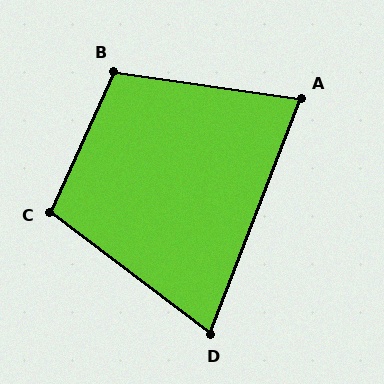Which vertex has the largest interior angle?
B, at approximately 106 degrees.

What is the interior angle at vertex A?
Approximately 77 degrees (acute).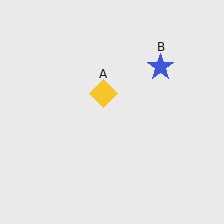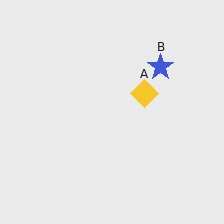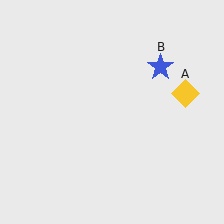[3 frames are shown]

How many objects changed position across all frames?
1 object changed position: yellow diamond (object A).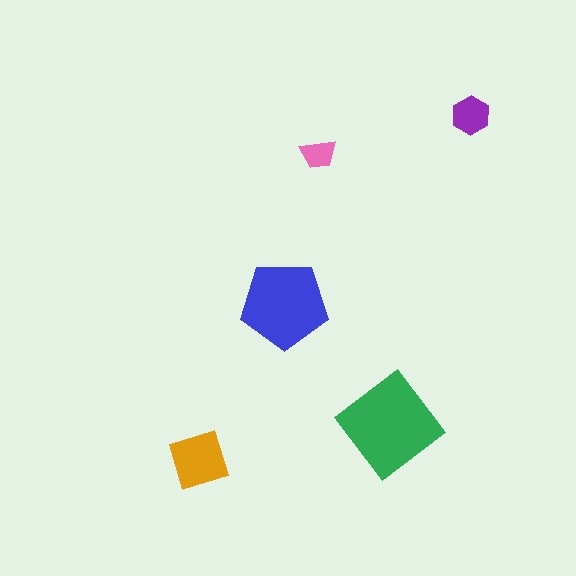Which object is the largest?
The green diamond.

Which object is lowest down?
The orange square is bottommost.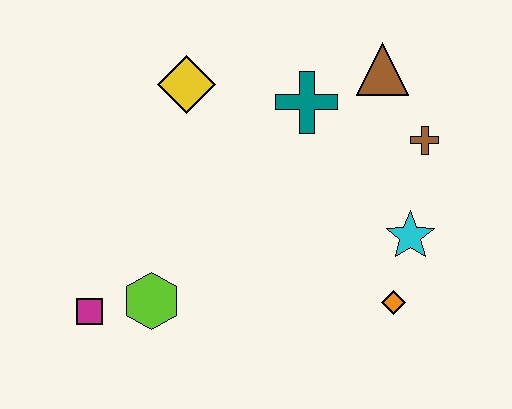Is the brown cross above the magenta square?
Yes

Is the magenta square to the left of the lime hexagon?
Yes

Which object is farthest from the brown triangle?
The magenta square is farthest from the brown triangle.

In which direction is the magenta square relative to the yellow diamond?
The magenta square is below the yellow diamond.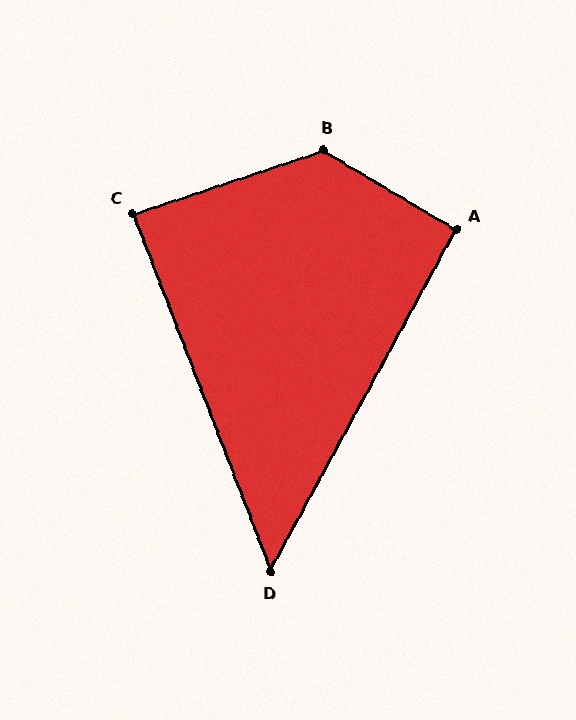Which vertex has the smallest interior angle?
D, at approximately 50 degrees.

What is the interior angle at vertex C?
Approximately 88 degrees (approximately right).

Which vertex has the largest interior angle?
B, at approximately 130 degrees.